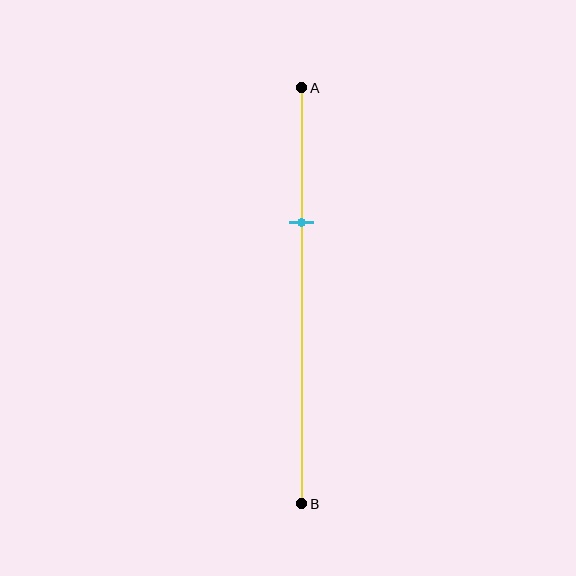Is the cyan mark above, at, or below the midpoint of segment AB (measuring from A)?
The cyan mark is above the midpoint of segment AB.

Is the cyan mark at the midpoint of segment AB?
No, the mark is at about 30% from A, not at the 50% midpoint.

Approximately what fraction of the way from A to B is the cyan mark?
The cyan mark is approximately 30% of the way from A to B.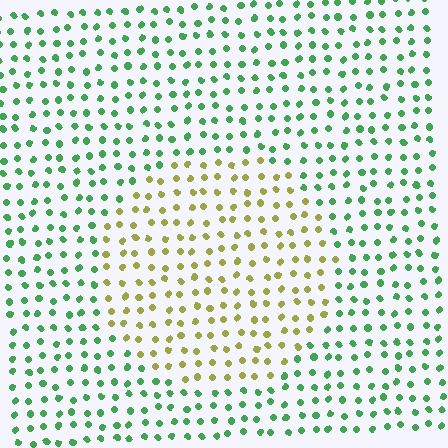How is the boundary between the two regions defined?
The boundary is defined purely by a slight shift in hue (about 62 degrees). Spacing, size, and orientation are identical on both sides.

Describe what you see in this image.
The image is filled with small green elements in a uniform arrangement. A circle-shaped region is visible where the elements are tinted to a slightly different hue, forming a subtle color boundary.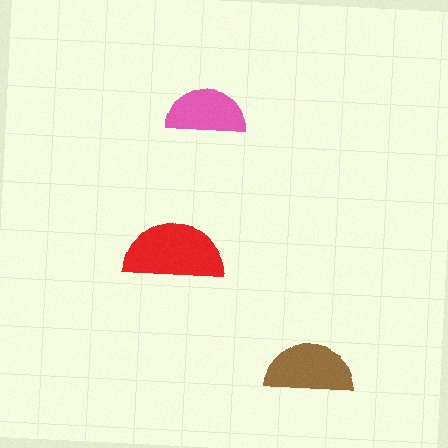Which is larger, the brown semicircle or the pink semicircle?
The brown one.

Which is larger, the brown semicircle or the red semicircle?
The red one.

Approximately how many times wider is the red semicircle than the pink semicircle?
About 1.5 times wider.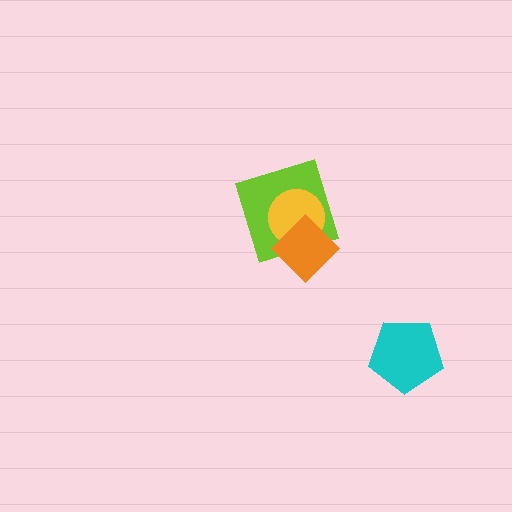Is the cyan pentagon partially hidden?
No, no other shape covers it.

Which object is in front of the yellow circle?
The orange diamond is in front of the yellow circle.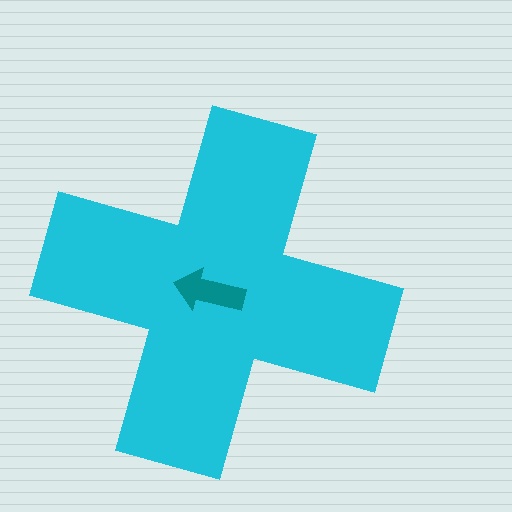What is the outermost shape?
The cyan cross.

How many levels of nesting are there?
2.